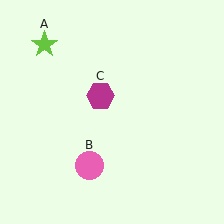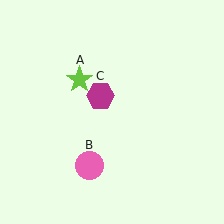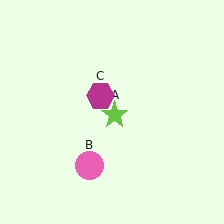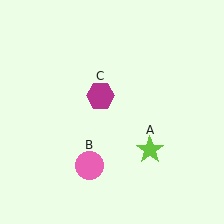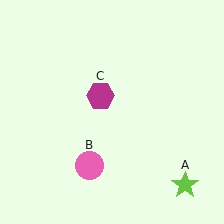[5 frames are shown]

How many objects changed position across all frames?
1 object changed position: lime star (object A).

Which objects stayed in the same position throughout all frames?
Pink circle (object B) and magenta hexagon (object C) remained stationary.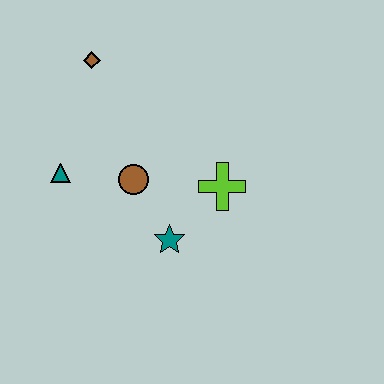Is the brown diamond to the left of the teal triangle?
No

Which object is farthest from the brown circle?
The brown diamond is farthest from the brown circle.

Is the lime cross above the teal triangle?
No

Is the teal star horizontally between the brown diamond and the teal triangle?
No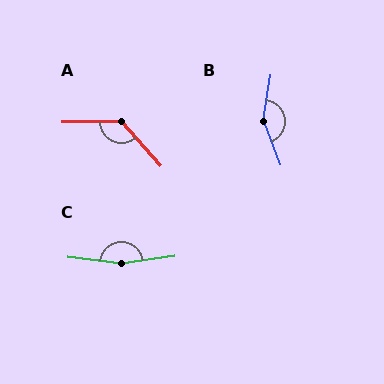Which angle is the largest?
C, at approximately 165 degrees.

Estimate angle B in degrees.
Approximately 149 degrees.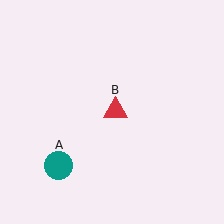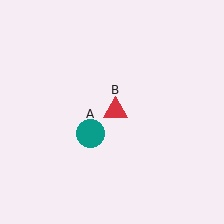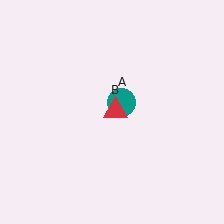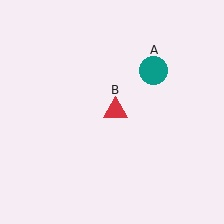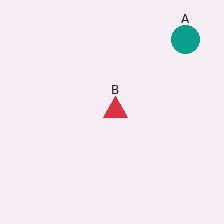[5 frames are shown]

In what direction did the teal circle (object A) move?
The teal circle (object A) moved up and to the right.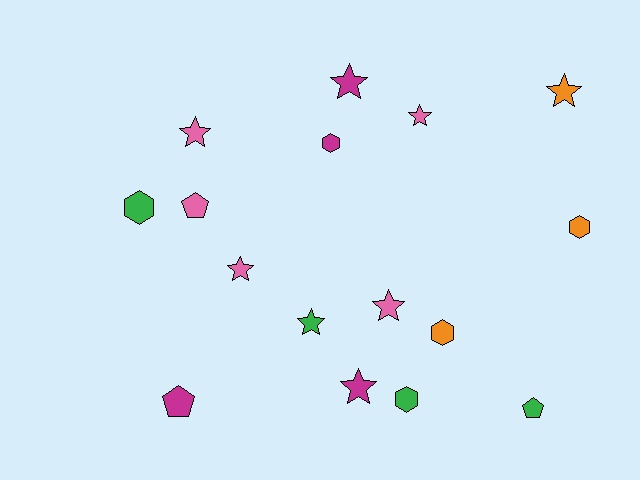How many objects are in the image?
There are 16 objects.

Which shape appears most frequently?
Star, with 8 objects.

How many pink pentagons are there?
There is 1 pink pentagon.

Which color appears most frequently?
Pink, with 5 objects.